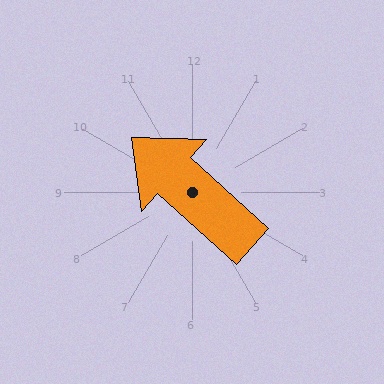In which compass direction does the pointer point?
Northwest.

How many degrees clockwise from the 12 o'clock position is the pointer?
Approximately 312 degrees.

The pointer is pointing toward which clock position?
Roughly 10 o'clock.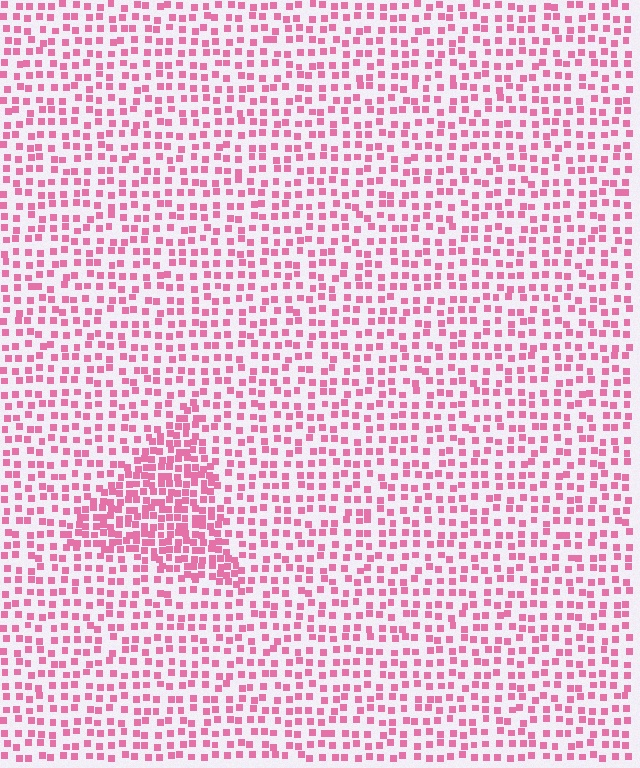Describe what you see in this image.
The image contains small pink elements arranged at two different densities. A triangle-shaped region is visible where the elements are more densely packed than the surrounding area.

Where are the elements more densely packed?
The elements are more densely packed inside the triangle boundary.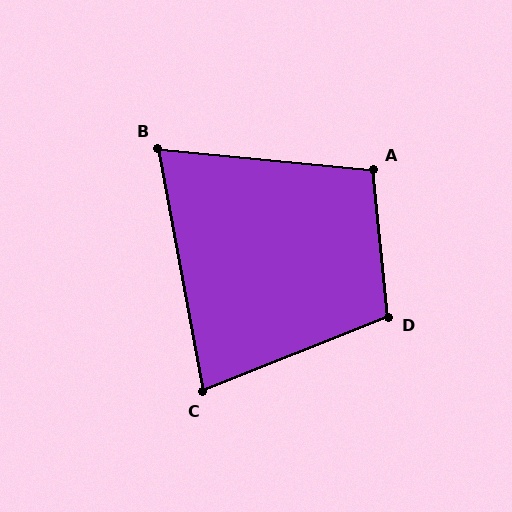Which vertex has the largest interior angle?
D, at approximately 106 degrees.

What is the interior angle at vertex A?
Approximately 101 degrees (obtuse).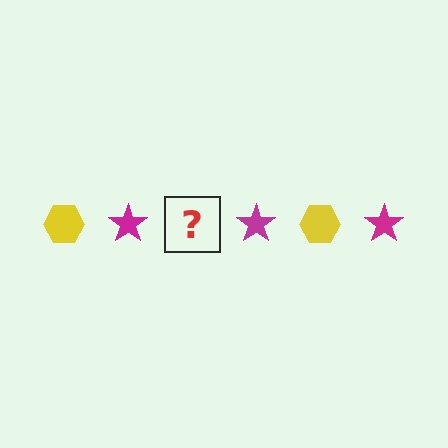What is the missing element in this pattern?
The missing element is a yellow hexagon.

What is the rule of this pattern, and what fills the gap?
The rule is that the pattern alternates between yellow hexagon and magenta star. The gap should be filled with a yellow hexagon.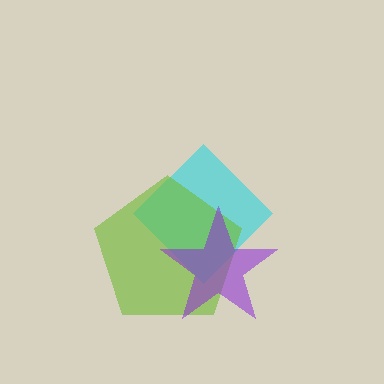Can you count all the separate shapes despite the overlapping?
Yes, there are 3 separate shapes.